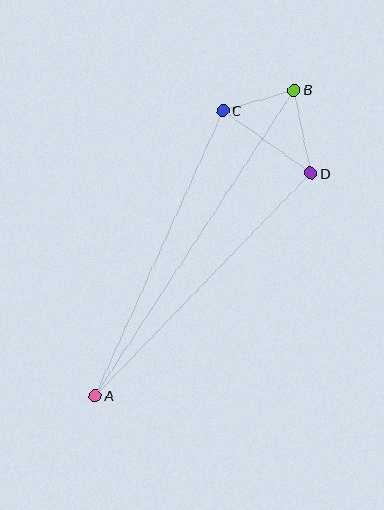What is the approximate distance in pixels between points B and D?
The distance between B and D is approximately 85 pixels.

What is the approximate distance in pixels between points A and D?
The distance between A and D is approximately 310 pixels.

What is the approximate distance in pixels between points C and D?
The distance between C and D is approximately 108 pixels.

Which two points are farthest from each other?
Points A and B are farthest from each other.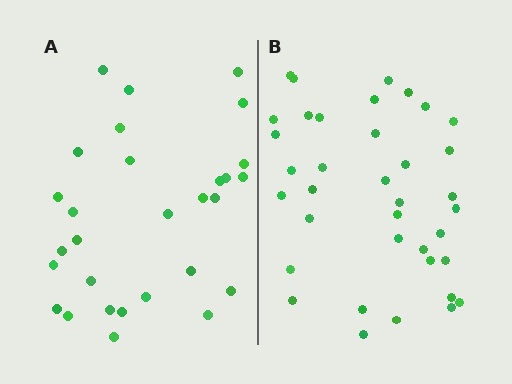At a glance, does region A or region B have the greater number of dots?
Region B (the right region) has more dots.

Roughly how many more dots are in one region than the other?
Region B has roughly 8 or so more dots than region A.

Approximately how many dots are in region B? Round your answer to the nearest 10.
About 40 dots. (The exact count is 37, which rounds to 40.)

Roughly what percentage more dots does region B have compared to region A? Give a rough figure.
About 30% more.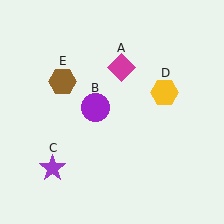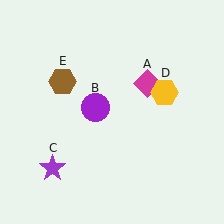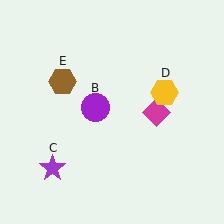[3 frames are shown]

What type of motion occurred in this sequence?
The magenta diamond (object A) rotated clockwise around the center of the scene.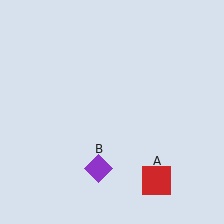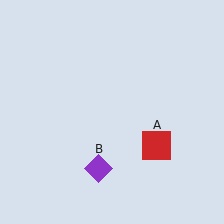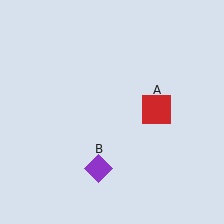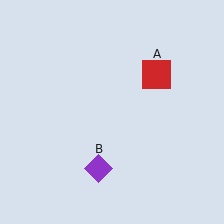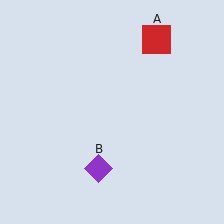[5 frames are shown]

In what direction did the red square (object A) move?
The red square (object A) moved up.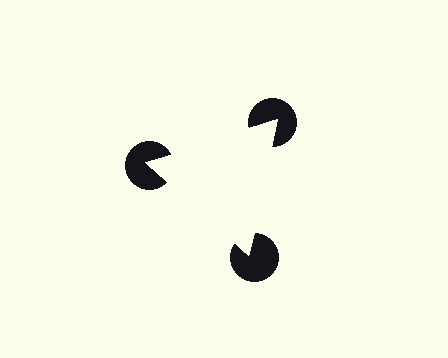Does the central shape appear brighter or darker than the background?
It typically appears slightly brighter than the background, even though no actual brightness change is drawn.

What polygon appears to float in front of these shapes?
An illusory triangle — its edges are inferred from the aligned wedge cuts in the pac-man discs, not physically drawn.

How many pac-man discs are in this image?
There are 3 — one at each vertex of the illusory triangle.